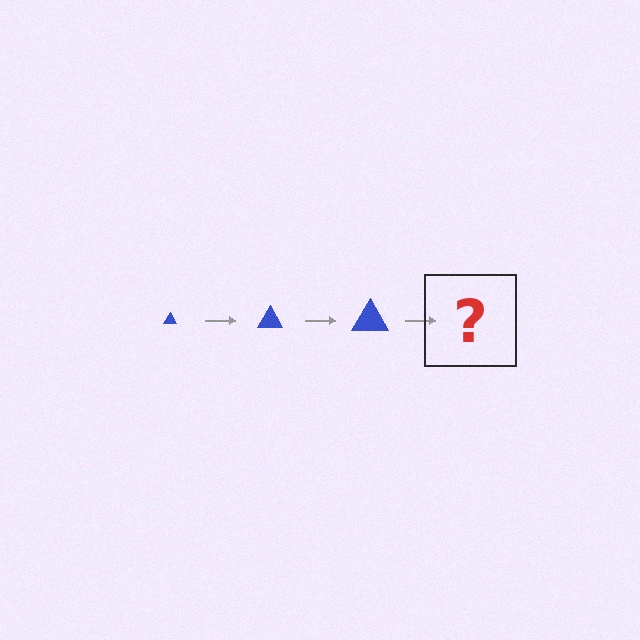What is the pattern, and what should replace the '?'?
The pattern is that the triangle gets progressively larger each step. The '?' should be a blue triangle, larger than the previous one.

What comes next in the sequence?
The next element should be a blue triangle, larger than the previous one.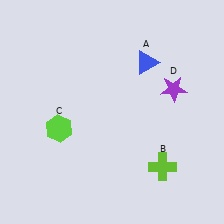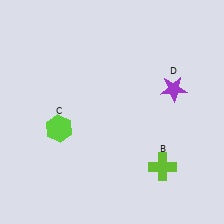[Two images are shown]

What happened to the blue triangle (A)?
The blue triangle (A) was removed in Image 2. It was in the top-right area of Image 1.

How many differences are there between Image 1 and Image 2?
There is 1 difference between the two images.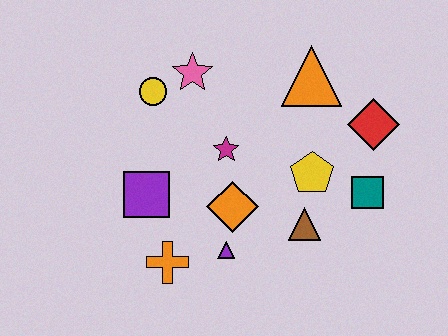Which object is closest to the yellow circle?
The pink star is closest to the yellow circle.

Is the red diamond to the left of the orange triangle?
No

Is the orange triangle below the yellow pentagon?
No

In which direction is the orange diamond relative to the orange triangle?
The orange diamond is below the orange triangle.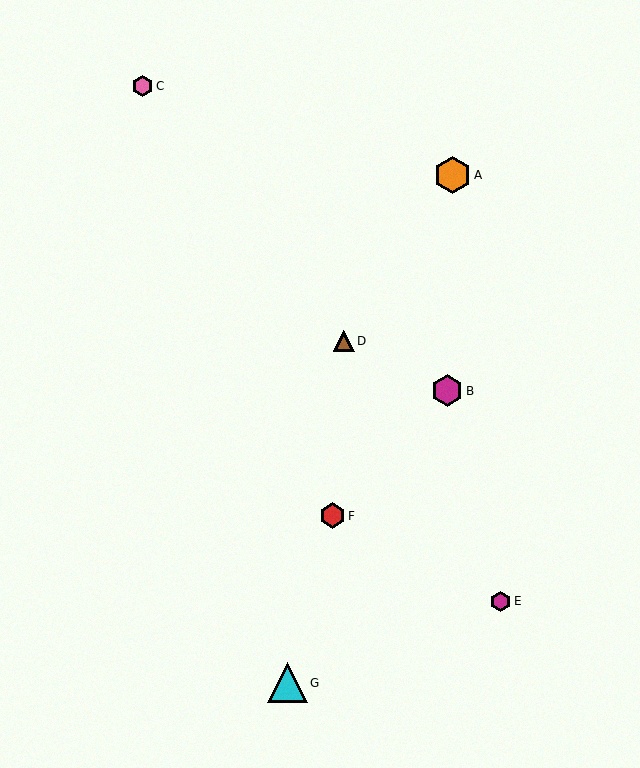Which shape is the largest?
The cyan triangle (labeled G) is the largest.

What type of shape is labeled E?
Shape E is a magenta hexagon.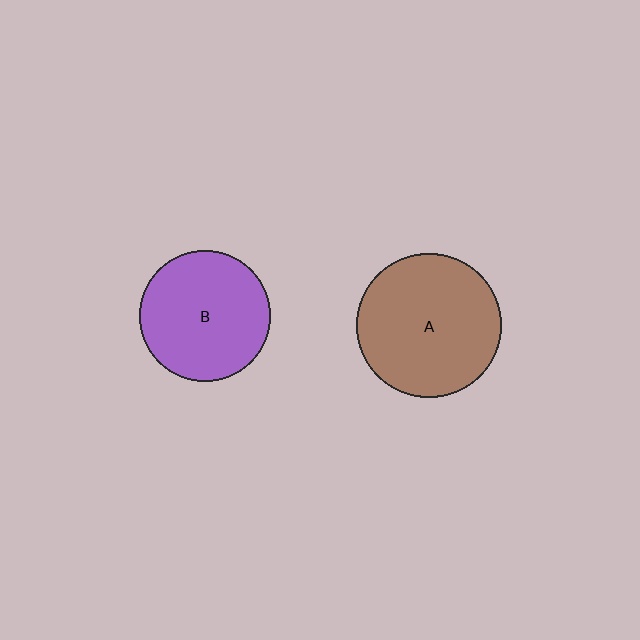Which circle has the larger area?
Circle A (brown).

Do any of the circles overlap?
No, none of the circles overlap.